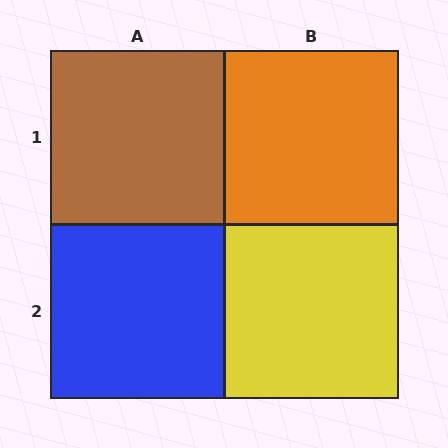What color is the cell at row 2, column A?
Blue.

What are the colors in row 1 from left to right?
Brown, orange.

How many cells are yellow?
1 cell is yellow.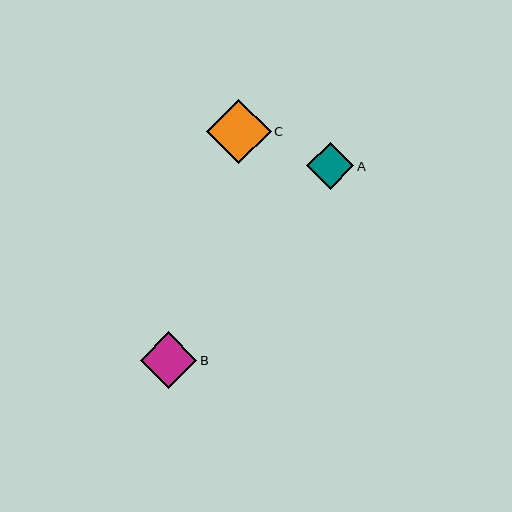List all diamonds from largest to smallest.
From largest to smallest: C, B, A.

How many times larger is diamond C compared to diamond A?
Diamond C is approximately 1.4 times the size of diamond A.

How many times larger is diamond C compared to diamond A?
Diamond C is approximately 1.4 times the size of diamond A.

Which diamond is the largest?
Diamond C is the largest with a size of approximately 64 pixels.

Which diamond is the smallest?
Diamond A is the smallest with a size of approximately 47 pixels.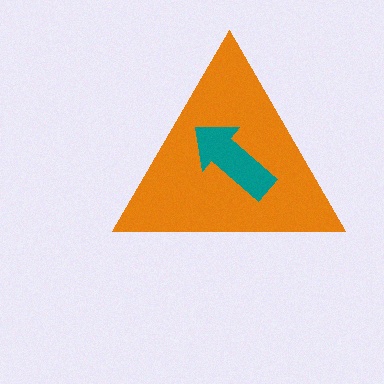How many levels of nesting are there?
2.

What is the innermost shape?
The teal arrow.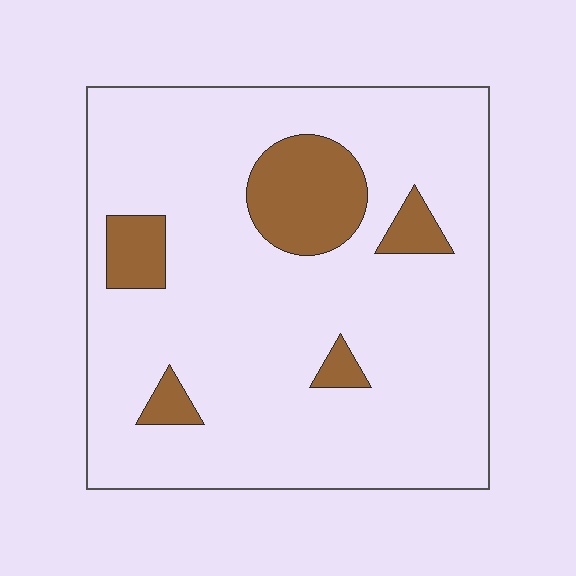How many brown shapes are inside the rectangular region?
5.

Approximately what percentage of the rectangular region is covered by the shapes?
Approximately 15%.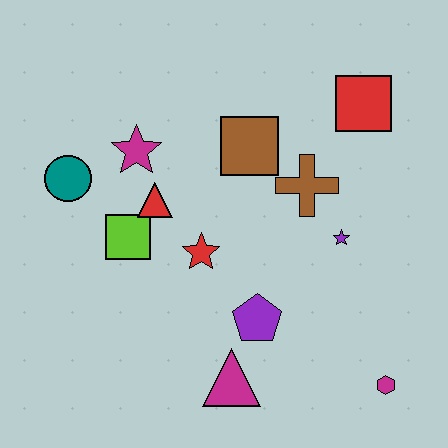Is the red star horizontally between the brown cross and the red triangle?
Yes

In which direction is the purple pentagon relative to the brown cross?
The purple pentagon is below the brown cross.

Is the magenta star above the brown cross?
Yes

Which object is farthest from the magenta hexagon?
The teal circle is farthest from the magenta hexagon.